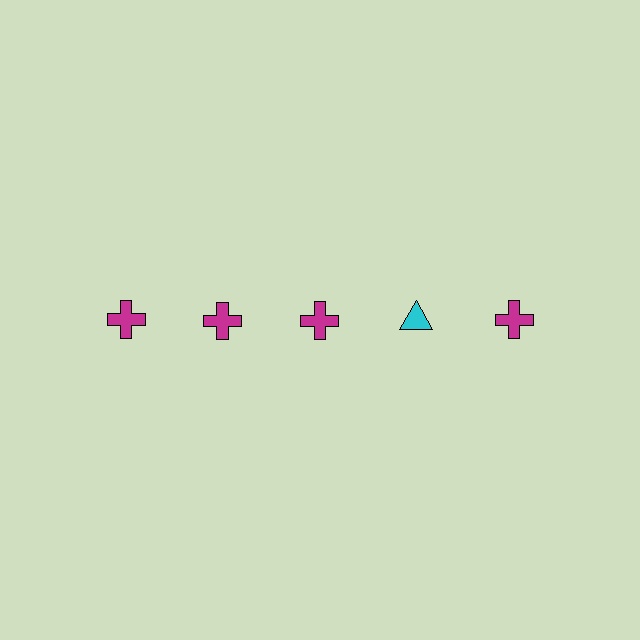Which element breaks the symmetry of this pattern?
The cyan triangle in the top row, second from right column breaks the symmetry. All other shapes are magenta crosses.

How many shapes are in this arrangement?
There are 5 shapes arranged in a grid pattern.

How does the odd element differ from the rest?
It differs in both color (cyan instead of magenta) and shape (triangle instead of cross).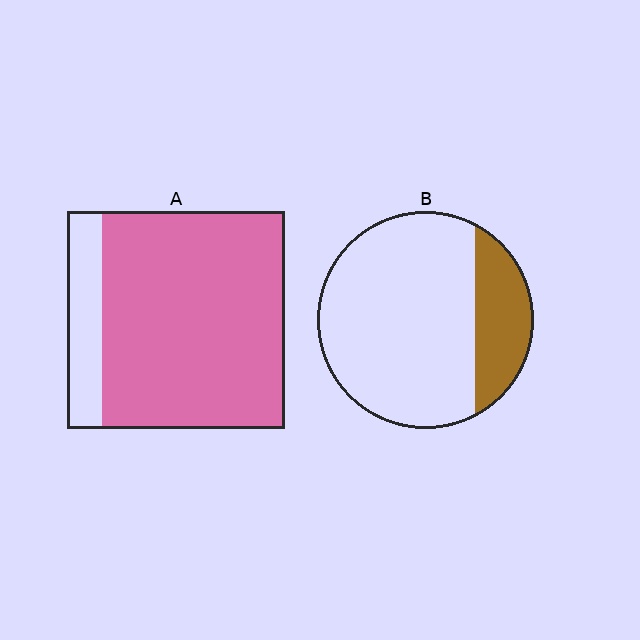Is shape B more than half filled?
No.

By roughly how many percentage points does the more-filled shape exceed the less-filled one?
By roughly 60 percentage points (A over B).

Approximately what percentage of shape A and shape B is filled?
A is approximately 85% and B is approximately 20%.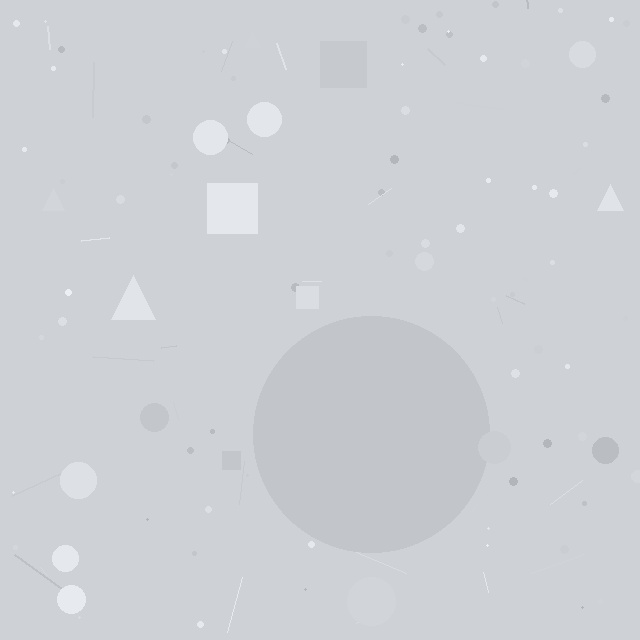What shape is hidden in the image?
A circle is hidden in the image.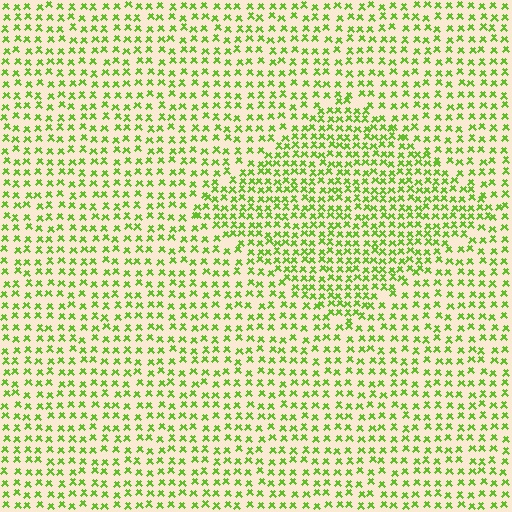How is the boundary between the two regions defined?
The boundary is defined by a change in element density (approximately 1.6x ratio). All elements are the same color, size, and shape.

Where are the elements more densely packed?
The elements are more densely packed inside the diamond boundary.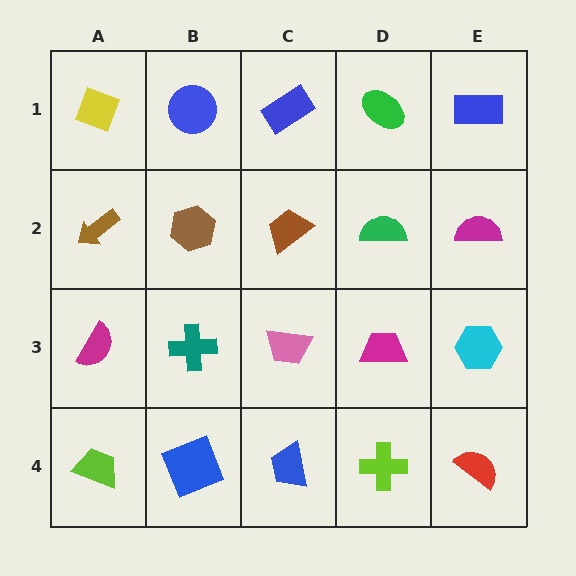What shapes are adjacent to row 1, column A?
A brown arrow (row 2, column A), a blue circle (row 1, column B).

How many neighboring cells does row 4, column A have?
2.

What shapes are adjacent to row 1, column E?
A magenta semicircle (row 2, column E), a green ellipse (row 1, column D).